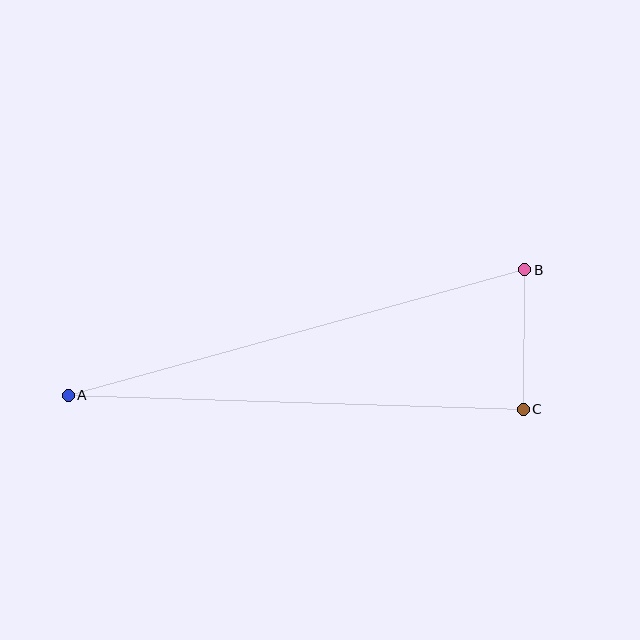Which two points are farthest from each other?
Points A and B are farthest from each other.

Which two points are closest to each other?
Points B and C are closest to each other.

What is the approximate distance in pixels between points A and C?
The distance between A and C is approximately 455 pixels.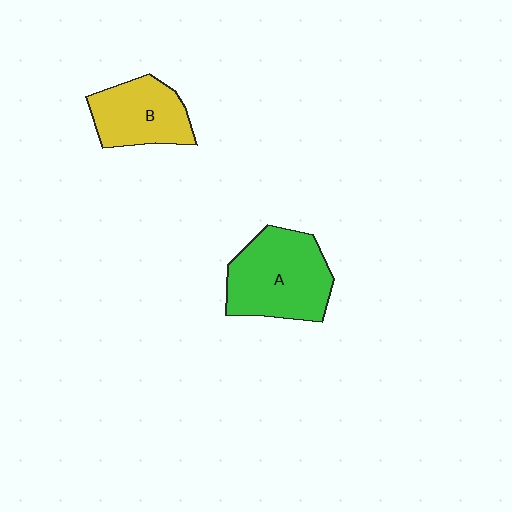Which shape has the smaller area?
Shape B (yellow).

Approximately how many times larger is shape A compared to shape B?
Approximately 1.4 times.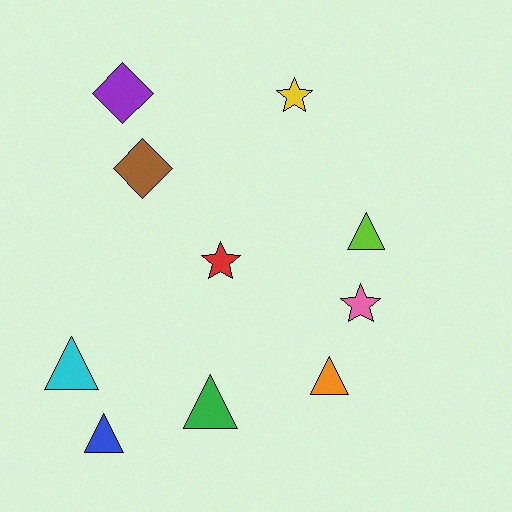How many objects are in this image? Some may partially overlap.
There are 10 objects.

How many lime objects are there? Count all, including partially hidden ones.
There is 1 lime object.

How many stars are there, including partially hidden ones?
There are 3 stars.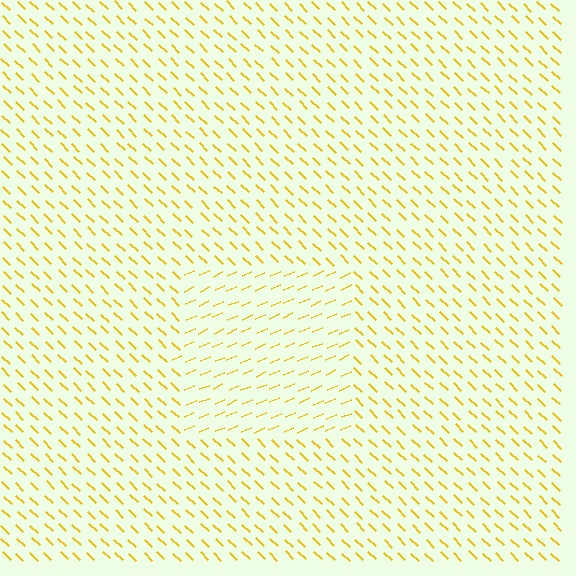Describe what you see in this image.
The image is filled with small yellow line segments. A rectangle region in the image has lines oriented differently from the surrounding lines, creating a visible texture boundary.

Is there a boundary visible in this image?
Yes, there is a texture boundary formed by a change in line orientation.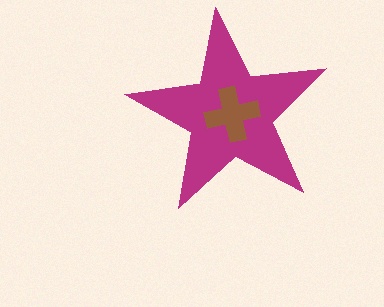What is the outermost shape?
The magenta star.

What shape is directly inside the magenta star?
The brown cross.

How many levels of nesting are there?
2.